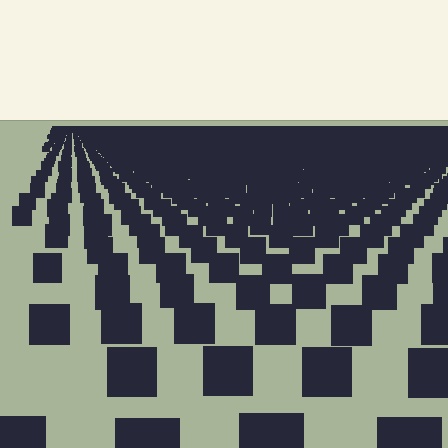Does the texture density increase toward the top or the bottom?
Density increases toward the top.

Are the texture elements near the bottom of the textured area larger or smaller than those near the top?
Larger. Near the bottom, elements are closer to the viewer and appear at a bigger on-screen size.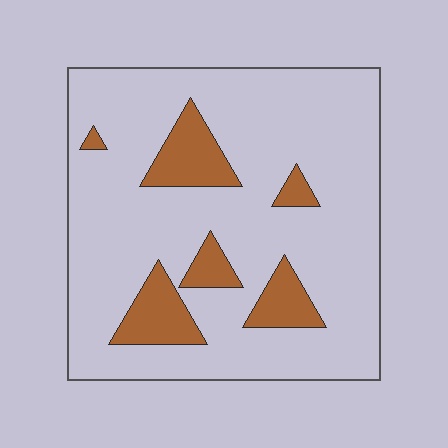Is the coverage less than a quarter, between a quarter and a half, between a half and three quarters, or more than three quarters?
Less than a quarter.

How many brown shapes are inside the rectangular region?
6.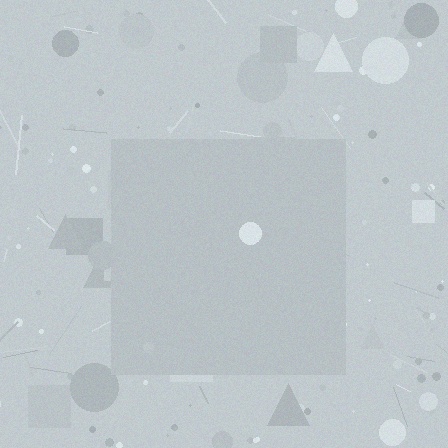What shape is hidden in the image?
A square is hidden in the image.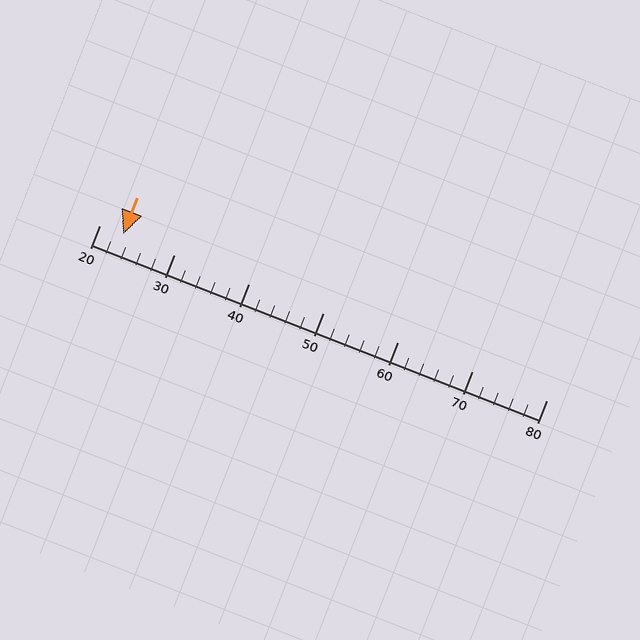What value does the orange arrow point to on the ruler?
The orange arrow points to approximately 23.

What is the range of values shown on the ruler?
The ruler shows values from 20 to 80.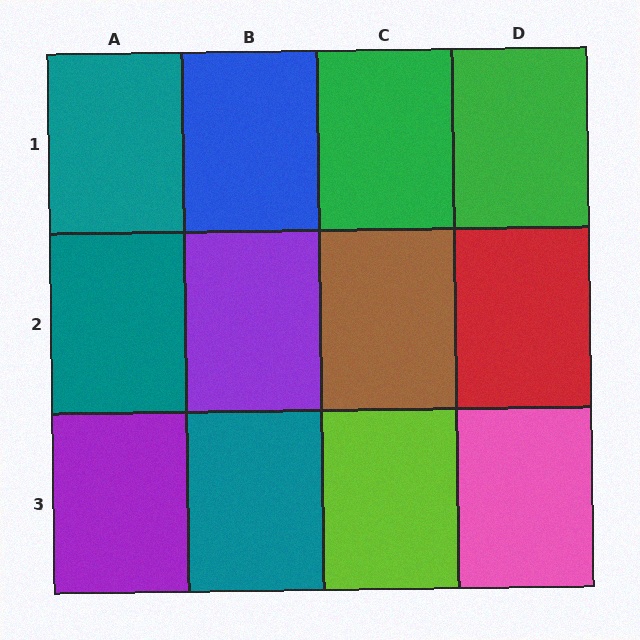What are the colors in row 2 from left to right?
Teal, purple, brown, red.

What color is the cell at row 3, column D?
Pink.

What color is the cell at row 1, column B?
Blue.